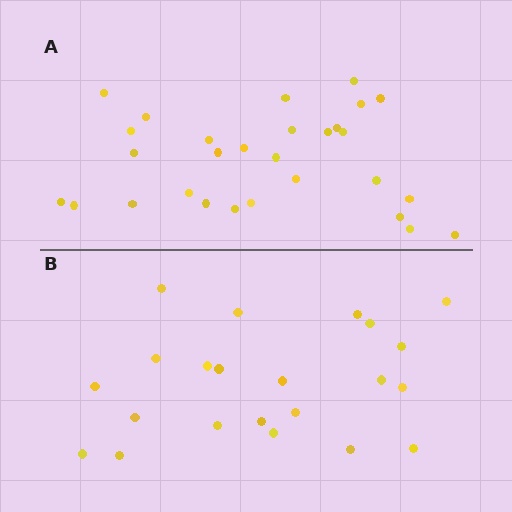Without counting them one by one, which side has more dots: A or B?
Region A (the top region) has more dots.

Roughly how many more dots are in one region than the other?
Region A has roughly 8 or so more dots than region B.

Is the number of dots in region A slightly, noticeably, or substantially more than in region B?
Region A has noticeably more, but not dramatically so. The ratio is roughly 1.3 to 1.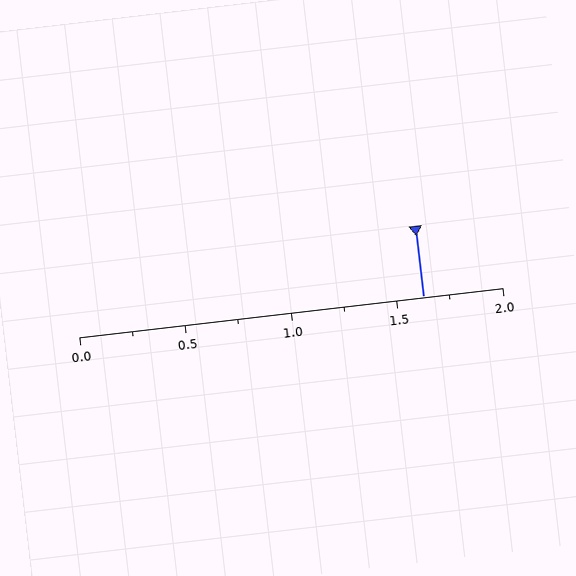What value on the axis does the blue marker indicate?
The marker indicates approximately 1.62.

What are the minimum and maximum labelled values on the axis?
The axis runs from 0.0 to 2.0.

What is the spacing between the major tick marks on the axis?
The major ticks are spaced 0.5 apart.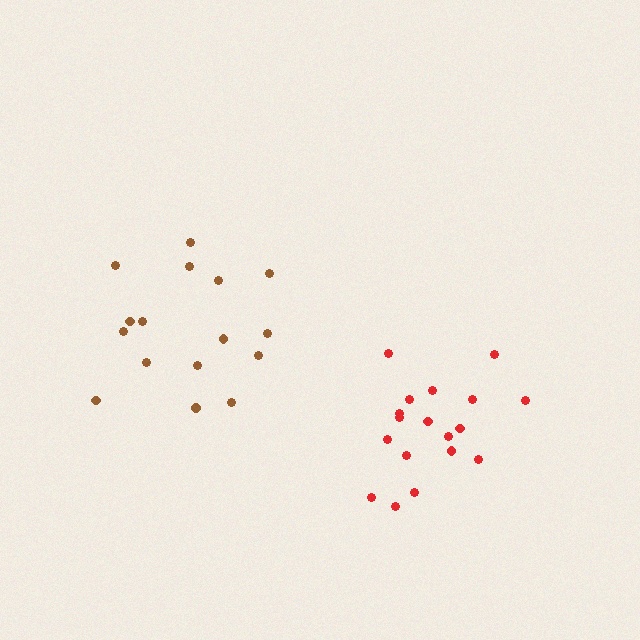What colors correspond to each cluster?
The clusters are colored: red, brown.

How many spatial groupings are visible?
There are 2 spatial groupings.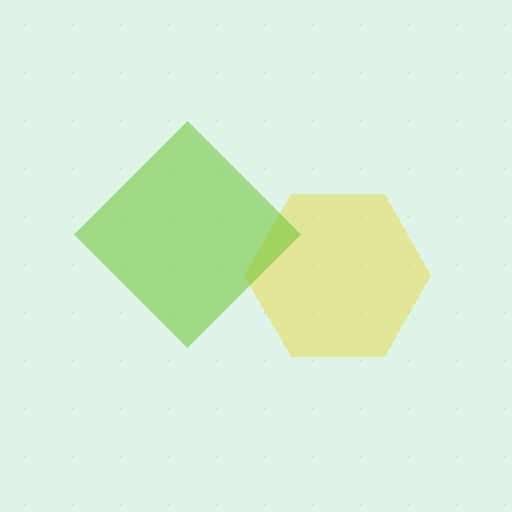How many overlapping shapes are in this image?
There are 2 overlapping shapes in the image.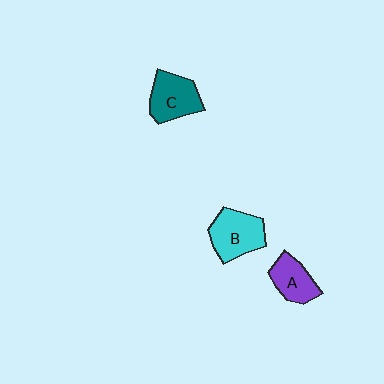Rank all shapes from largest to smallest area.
From largest to smallest: B (cyan), C (teal), A (purple).